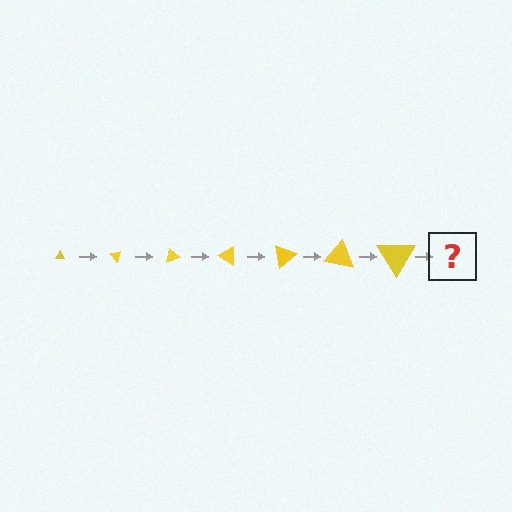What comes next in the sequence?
The next element should be a triangle, larger than the previous one and rotated 350 degrees from the start.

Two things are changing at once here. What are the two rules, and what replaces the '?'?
The two rules are that the triangle grows larger each step and it rotates 50 degrees each step. The '?' should be a triangle, larger than the previous one and rotated 350 degrees from the start.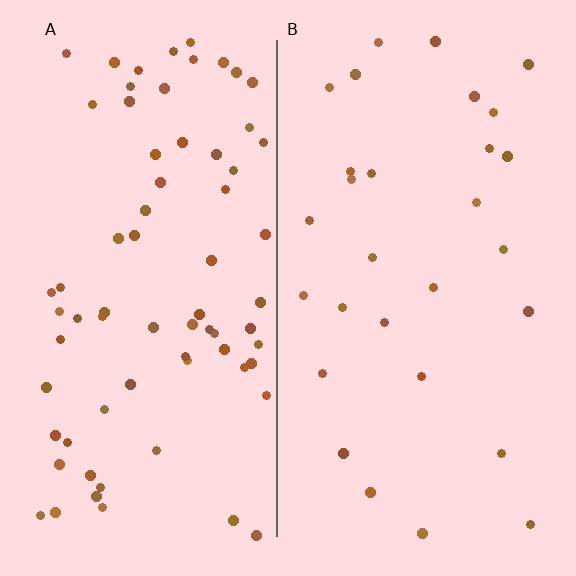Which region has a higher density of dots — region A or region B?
A (the left).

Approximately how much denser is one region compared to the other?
Approximately 2.5× — region A over region B.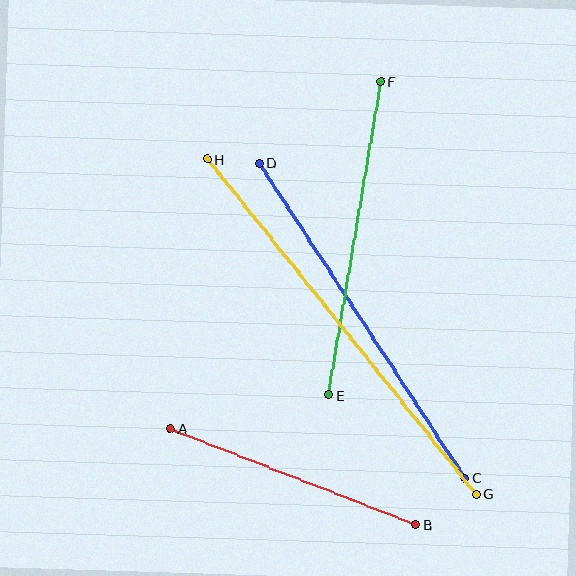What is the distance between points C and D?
The distance is approximately 376 pixels.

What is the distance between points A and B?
The distance is approximately 264 pixels.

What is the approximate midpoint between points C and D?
The midpoint is at approximately (362, 321) pixels.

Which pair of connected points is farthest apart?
Points G and H are farthest apart.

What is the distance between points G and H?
The distance is approximately 429 pixels.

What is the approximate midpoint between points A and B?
The midpoint is at approximately (293, 477) pixels.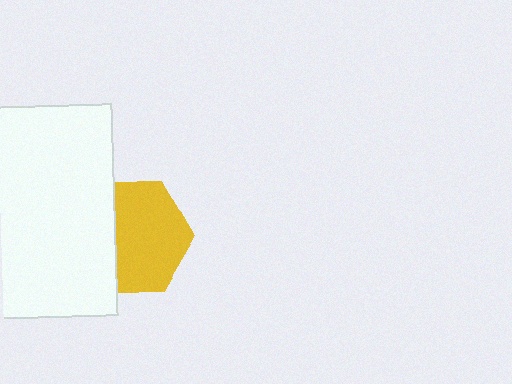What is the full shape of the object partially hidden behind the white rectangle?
The partially hidden object is a yellow hexagon.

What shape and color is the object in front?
The object in front is a white rectangle.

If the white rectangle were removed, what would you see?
You would see the complete yellow hexagon.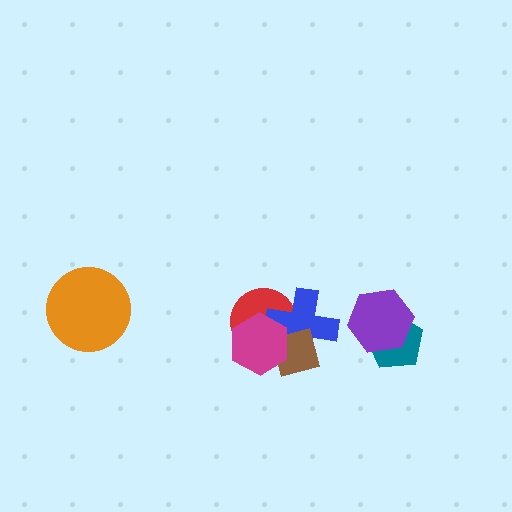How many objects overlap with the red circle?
3 objects overlap with the red circle.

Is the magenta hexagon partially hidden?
No, no other shape covers it.